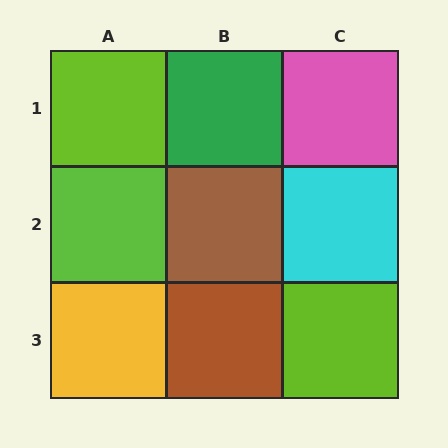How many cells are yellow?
1 cell is yellow.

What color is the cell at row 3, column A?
Yellow.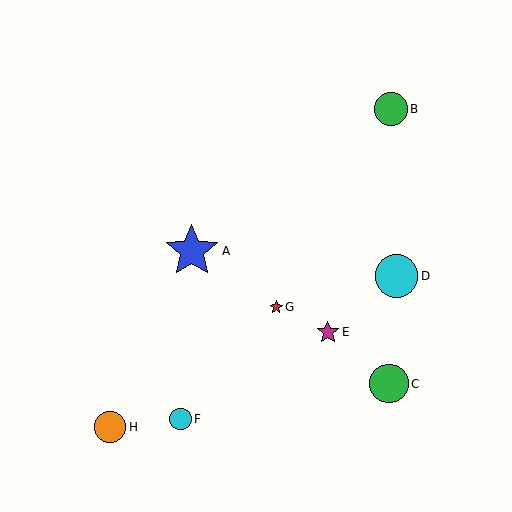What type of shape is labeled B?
Shape B is a green circle.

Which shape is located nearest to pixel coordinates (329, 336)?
The magenta star (labeled E) at (328, 332) is nearest to that location.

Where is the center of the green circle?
The center of the green circle is at (389, 384).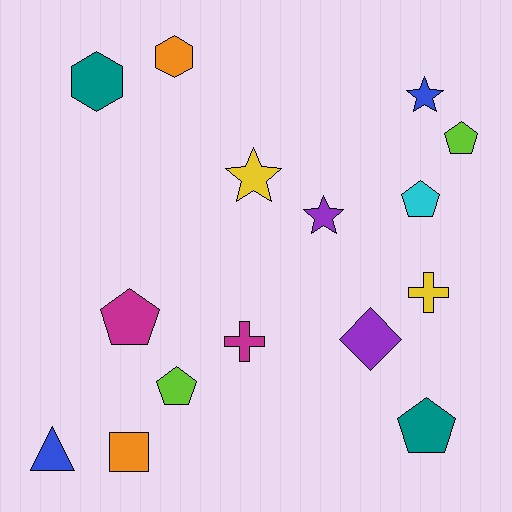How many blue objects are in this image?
There are 2 blue objects.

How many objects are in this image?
There are 15 objects.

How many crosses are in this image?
There are 2 crosses.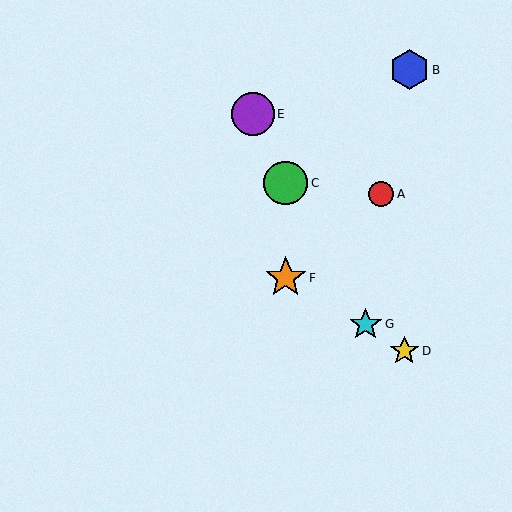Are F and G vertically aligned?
No, F is at x≈286 and G is at x≈366.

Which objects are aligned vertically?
Objects C, F are aligned vertically.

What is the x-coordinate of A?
Object A is at x≈381.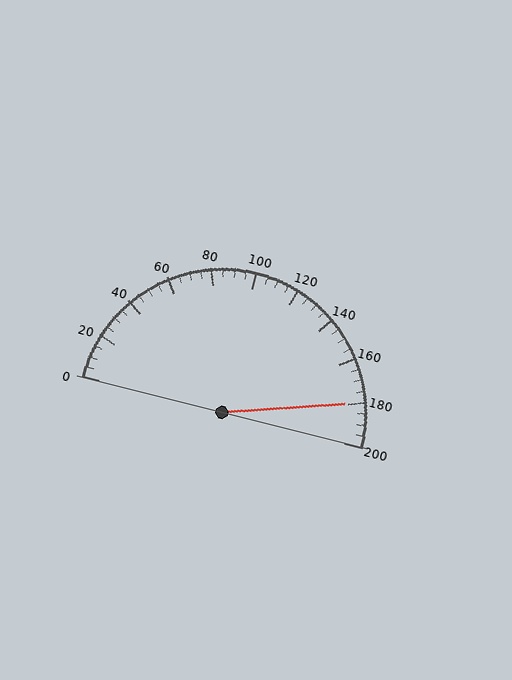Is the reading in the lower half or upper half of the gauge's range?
The reading is in the upper half of the range (0 to 200).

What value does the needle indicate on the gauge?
The needle indicates approximately 180.